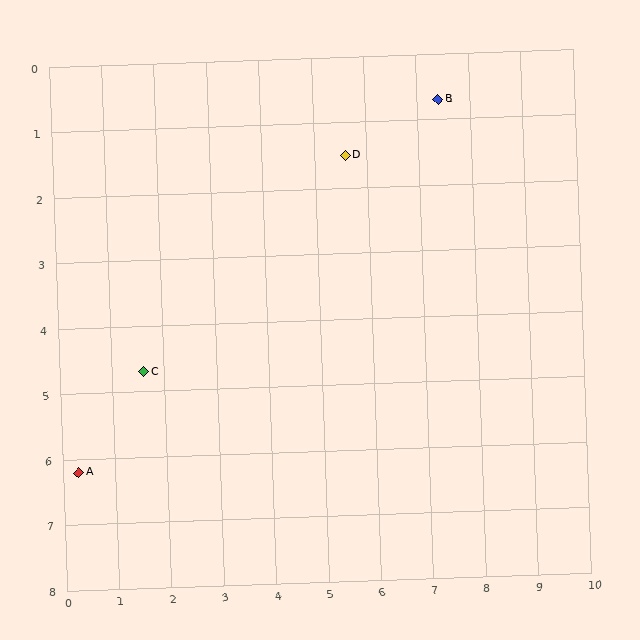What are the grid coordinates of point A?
Point A is at approximately (0.3, 6.2).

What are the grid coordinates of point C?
Point C is at approximately (1.6, 4.7).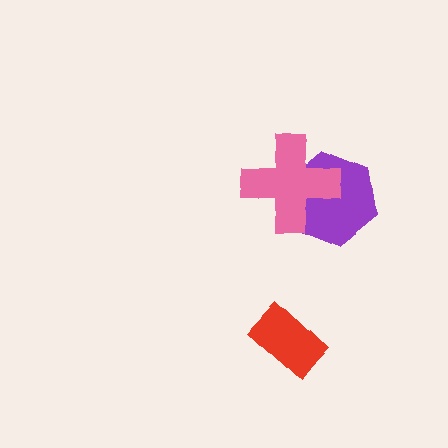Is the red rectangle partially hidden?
No, no other shape covers it.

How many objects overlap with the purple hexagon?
1 object overlaps with the purple hexagon.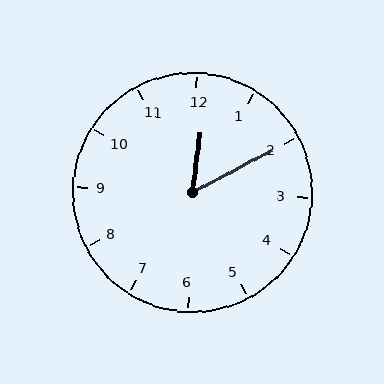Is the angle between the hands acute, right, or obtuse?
It is acute.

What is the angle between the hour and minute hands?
Approximately 55 degrees.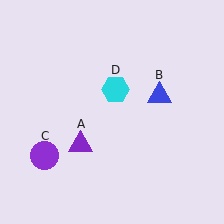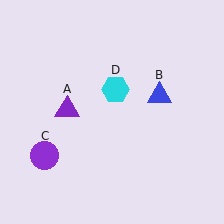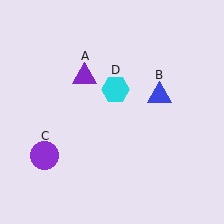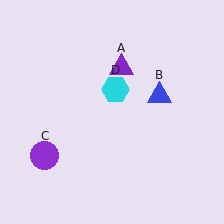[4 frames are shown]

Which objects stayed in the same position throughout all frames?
Blue triangle (object B) and purple circle (object C) and cyan hexagon (object D) remained stationary.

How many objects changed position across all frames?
1 object changed position: purple triangle (object A).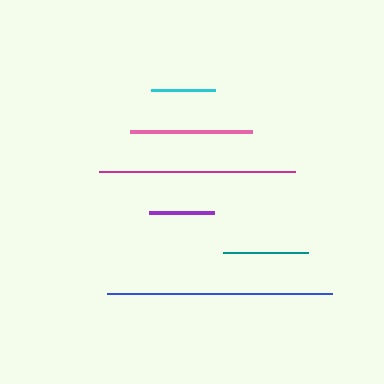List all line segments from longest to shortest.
From longest to shortest: blue, magenta, pink, teal, purple, cyan.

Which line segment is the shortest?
The cyan line is the shortest at approximately 64 pixels.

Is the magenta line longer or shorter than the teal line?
The magenta line is longer than the teal line.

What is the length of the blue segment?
The blue segment is approximately 226 pixels long.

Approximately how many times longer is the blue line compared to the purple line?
The blue line is approximately 3.5 times the length of the purple line.